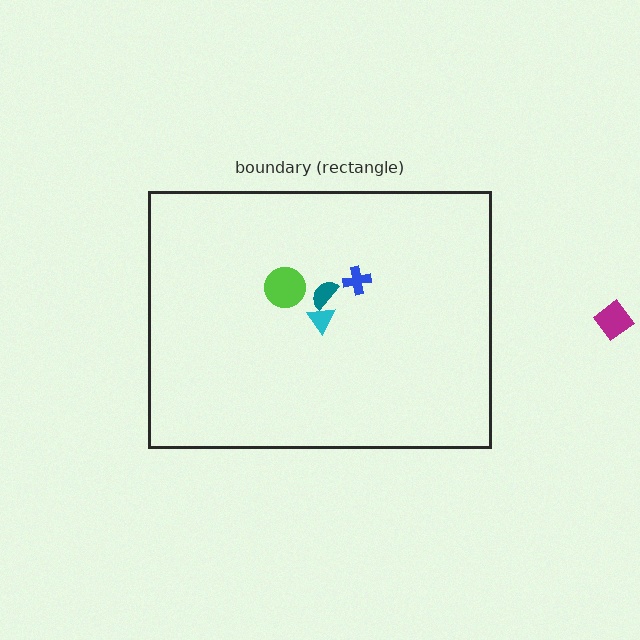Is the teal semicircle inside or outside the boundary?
Inside.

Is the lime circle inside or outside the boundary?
Inside.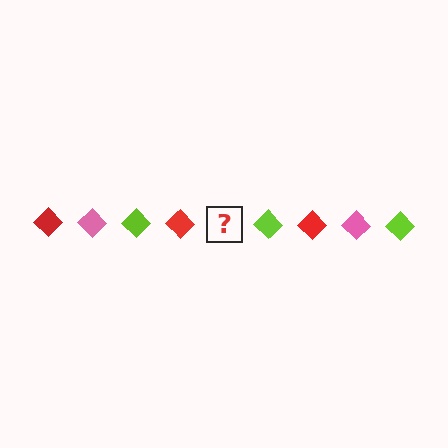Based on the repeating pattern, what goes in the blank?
The blank should be a pink diamond.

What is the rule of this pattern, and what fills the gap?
The rule is that the pattern cycles through red, pink, lime diamonds. The gap should be filled with a pink diamond.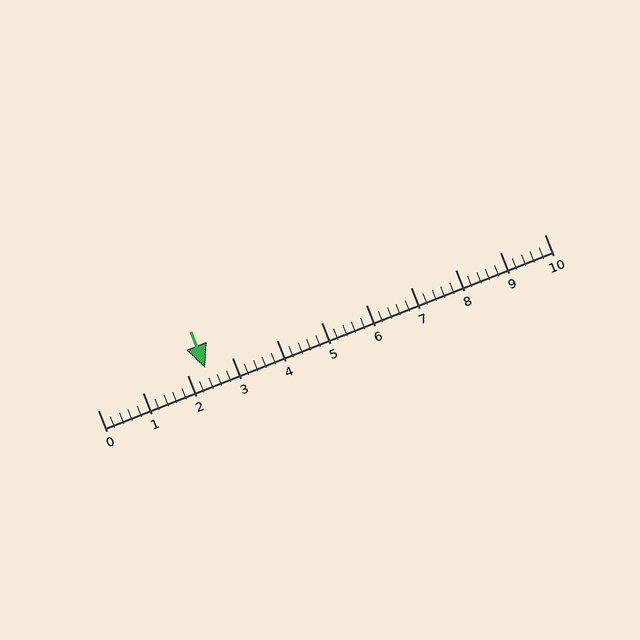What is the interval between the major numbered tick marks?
The major tick marks are spaced 1 units apart.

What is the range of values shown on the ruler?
The ruler shows values from 0 to 10.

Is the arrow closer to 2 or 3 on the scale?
The arrow is closer to 2.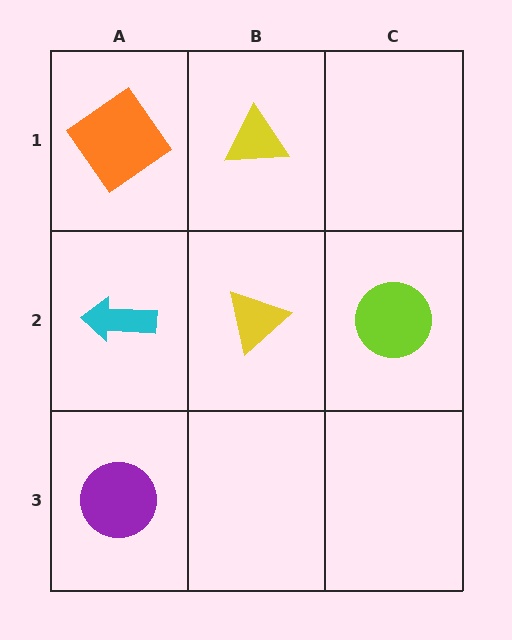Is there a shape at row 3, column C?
No, that cell is empty.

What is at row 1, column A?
An orange diamond.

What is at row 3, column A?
A purple circle.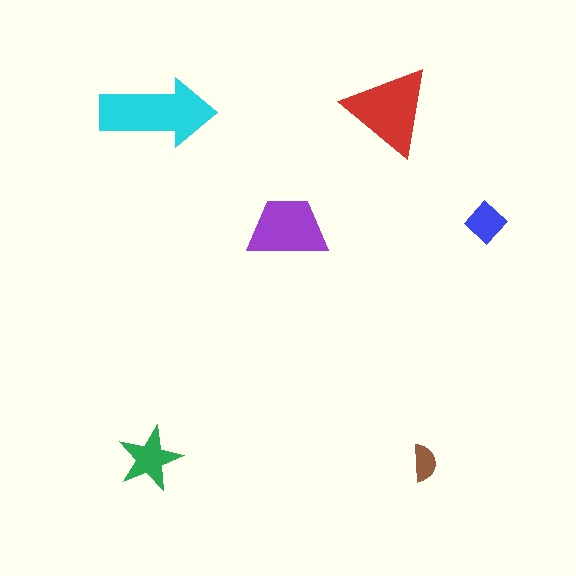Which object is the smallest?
The brown semicircle.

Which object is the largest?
The cyan arrow.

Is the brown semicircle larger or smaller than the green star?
Smaller.